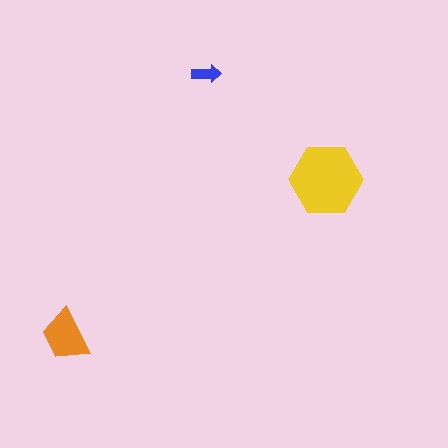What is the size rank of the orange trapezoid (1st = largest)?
2nd.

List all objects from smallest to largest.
The blue arrow, the orange trapezoid, the yellow hexagon.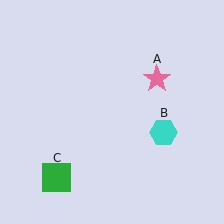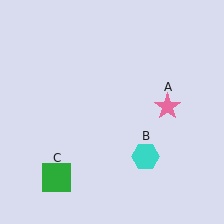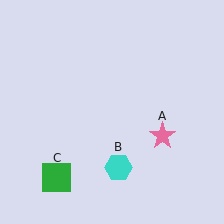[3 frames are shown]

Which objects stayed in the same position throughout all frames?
Green square (object C) remained stationary.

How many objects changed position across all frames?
2 objects changed position: pink star (object A), cyan hexagon (object B).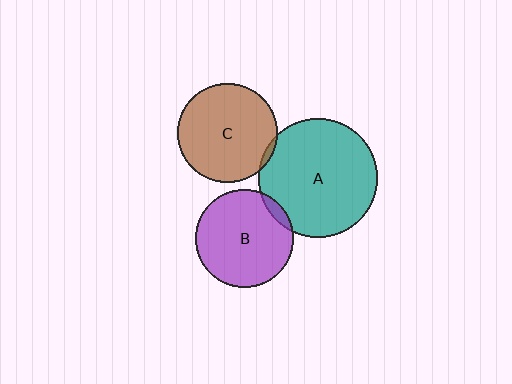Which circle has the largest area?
Circle A (teal).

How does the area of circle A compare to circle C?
Approximately 1.4 times.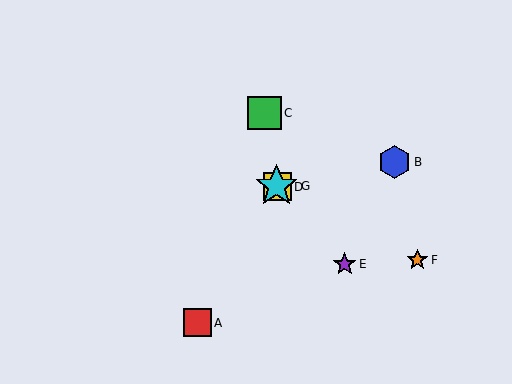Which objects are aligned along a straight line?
Objects D, E, G are aligned along a straight line.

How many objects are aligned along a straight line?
3 objects (D, E, G) are aligned along a straight line.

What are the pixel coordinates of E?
Object E is at (345, 264).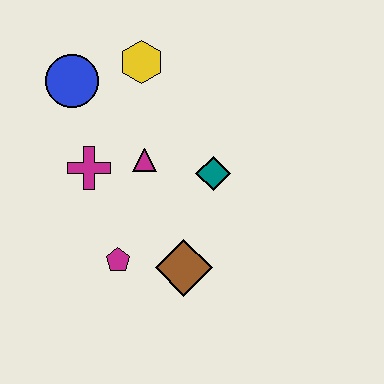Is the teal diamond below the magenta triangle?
Yes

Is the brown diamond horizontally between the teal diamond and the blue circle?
Yes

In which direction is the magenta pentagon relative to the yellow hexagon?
The magenta pentagon is below the yellow hexagon.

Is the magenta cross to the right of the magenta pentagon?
No